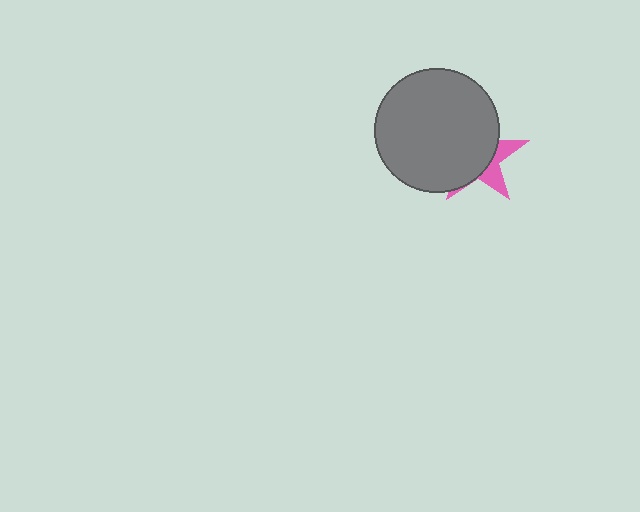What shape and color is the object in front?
The object in front is a gray circle.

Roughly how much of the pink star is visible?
A small part of it is visible (roughly 30%).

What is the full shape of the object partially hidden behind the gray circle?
The partially hidden object is a pink star.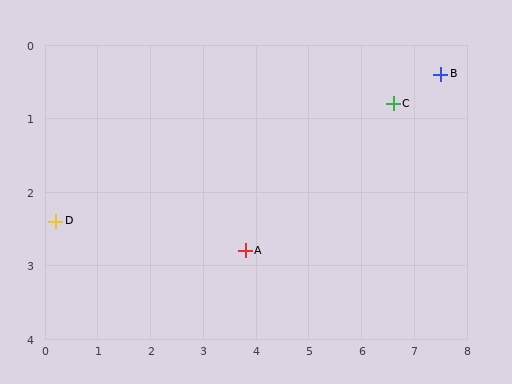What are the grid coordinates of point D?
Point D is at approximately (0.2, 2.4).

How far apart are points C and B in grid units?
Points C and B are about 1.0 grid units apart.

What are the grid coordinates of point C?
Point C is at approximately (6.6, 0.8).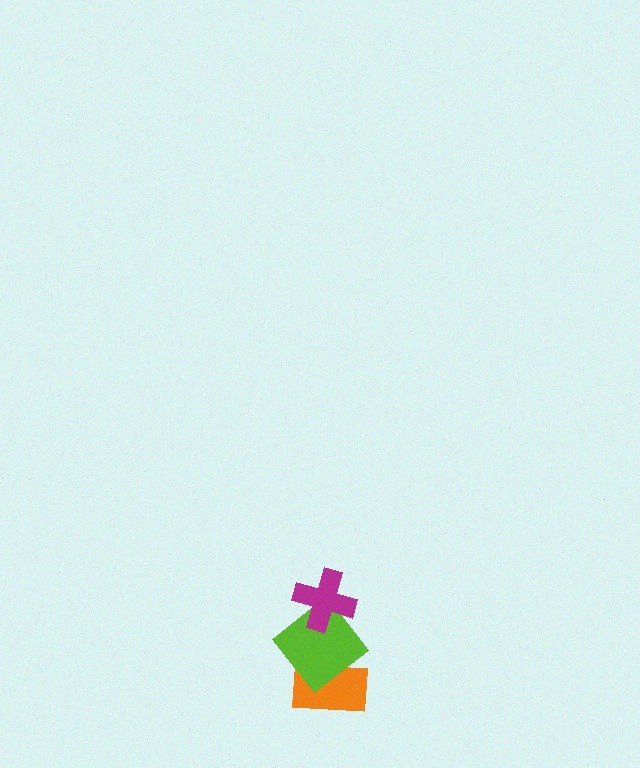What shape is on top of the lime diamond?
The magenta cross is on top of the lime diamond.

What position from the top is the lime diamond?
The lime diamond is 2nd from the top.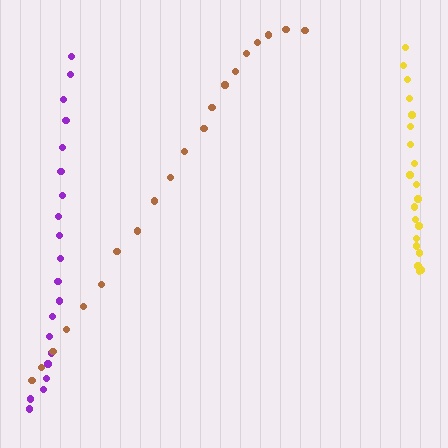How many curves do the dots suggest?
There are 3 distinct paths.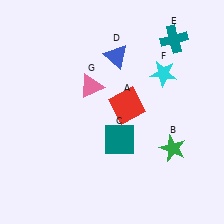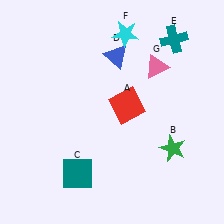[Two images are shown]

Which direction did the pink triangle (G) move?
The pink triangle (G) moved right.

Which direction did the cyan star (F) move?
The cyan star (F) moved up.